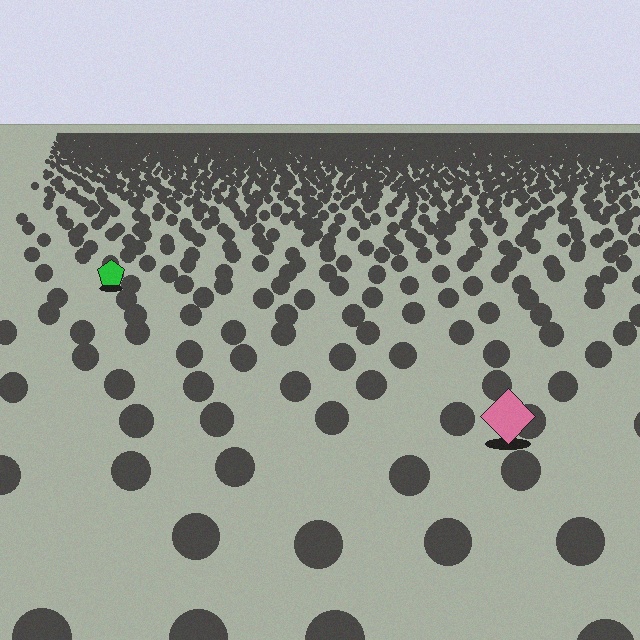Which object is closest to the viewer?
The pink diamond is closest. The texture marks near it are larger and more spread out.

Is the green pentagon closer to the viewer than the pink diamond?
No. The pink diamond is closer — you can tell from the texture gradient: the ground texture is coarser near it.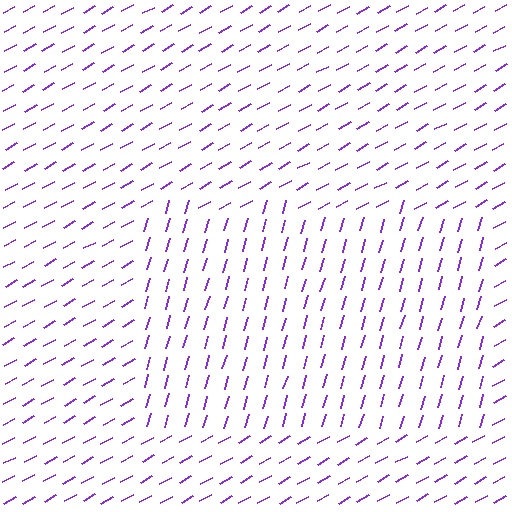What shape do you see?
I see a rectangle.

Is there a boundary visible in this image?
Yes, there is a texture boundary formed by a change in line orientation.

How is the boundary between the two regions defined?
The boundary is defined purely by a change in line orientation (approximately 45 degrees difference). All lines are the same color and thickness.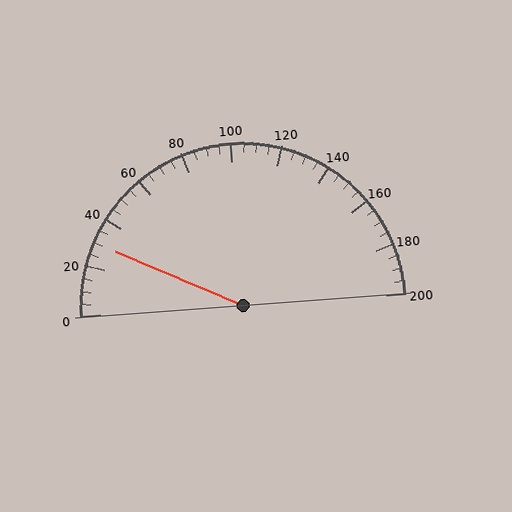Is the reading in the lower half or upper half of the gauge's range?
The reading is in the lower half of the range (0 to 200).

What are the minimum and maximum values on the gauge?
The gauge ranges from 0 to 200.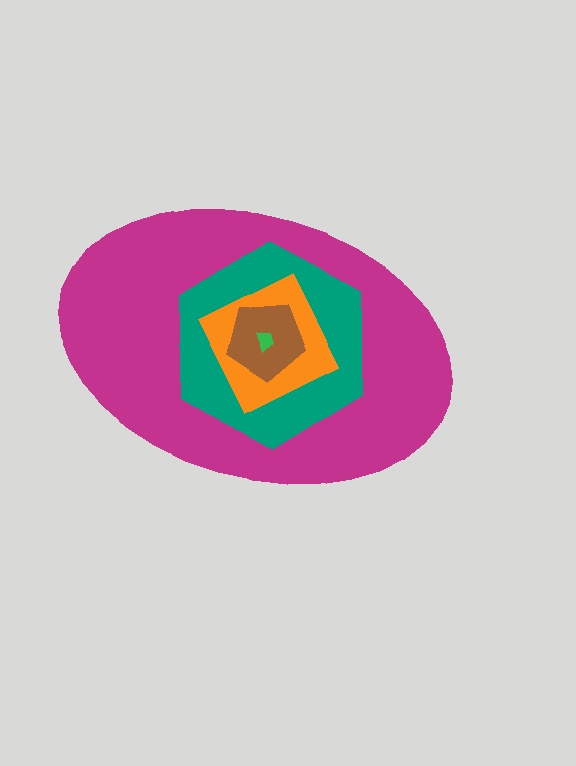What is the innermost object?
The green trapezoid.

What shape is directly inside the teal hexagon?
The orange diamond.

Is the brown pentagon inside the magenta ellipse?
Yes.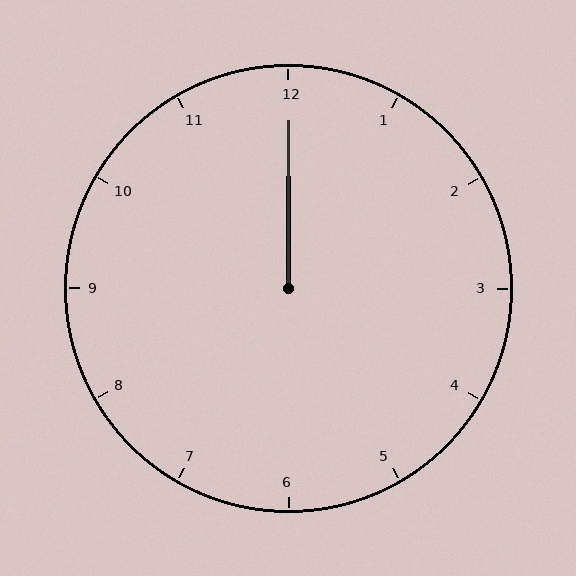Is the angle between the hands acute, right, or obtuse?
It is acute.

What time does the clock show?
12:00.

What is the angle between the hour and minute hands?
Approximately 0 degrees.